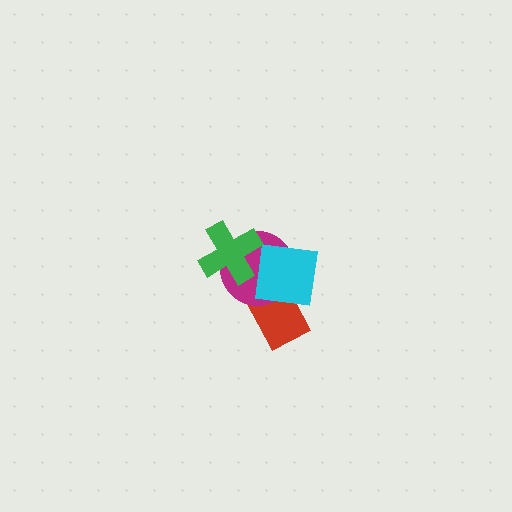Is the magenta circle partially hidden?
Yes, it is partially covered by another shape.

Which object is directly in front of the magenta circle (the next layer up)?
The cyan square is directly in front of the magenta circle.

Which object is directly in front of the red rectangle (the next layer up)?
The magenta circle is directly in front of the red rectangle.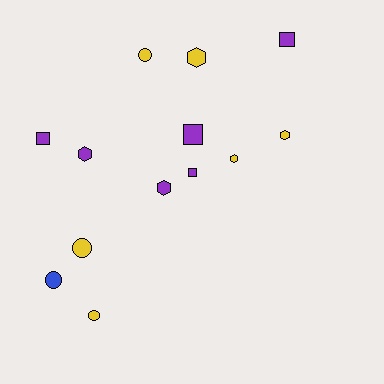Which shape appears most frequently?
Hexagon, with 5 objects.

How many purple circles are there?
There are no purple circles.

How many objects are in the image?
There are 13 objects.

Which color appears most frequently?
Yellow, with 6 objects.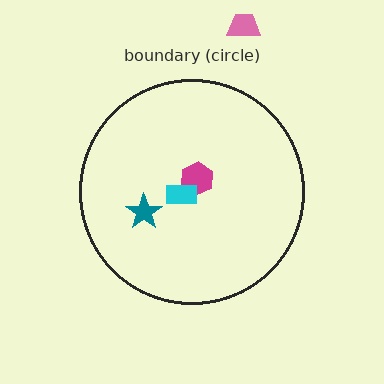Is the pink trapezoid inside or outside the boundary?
Outside.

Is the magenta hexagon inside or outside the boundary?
Inside.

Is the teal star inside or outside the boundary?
Inside.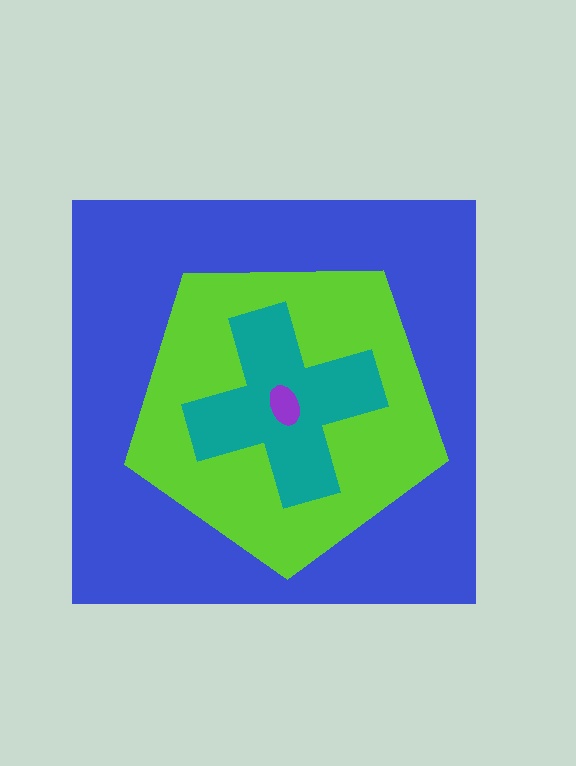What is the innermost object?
The purple ellipse.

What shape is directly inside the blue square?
The lime pentagon.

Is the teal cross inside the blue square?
Yes.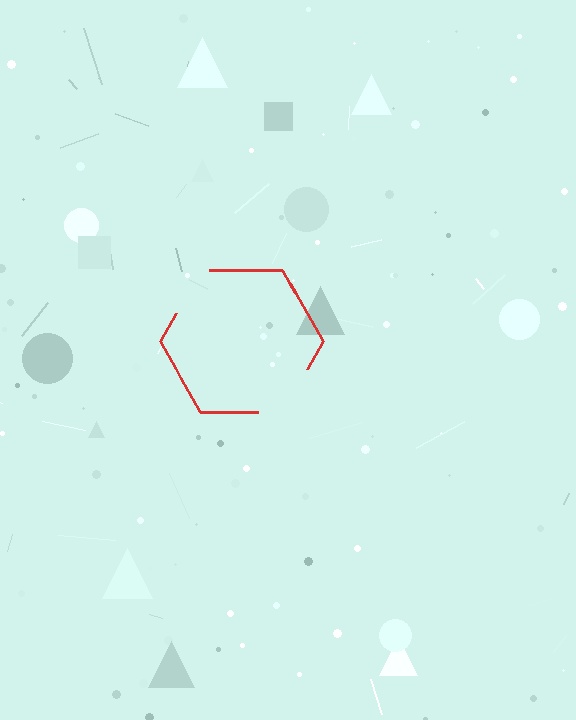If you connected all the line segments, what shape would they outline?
They would outline a hexagon.